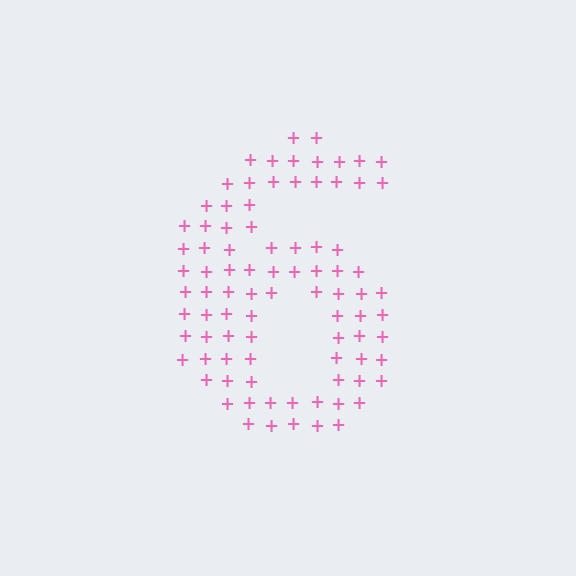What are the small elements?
The small elements are plus signs.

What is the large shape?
The large shape is the digit 6.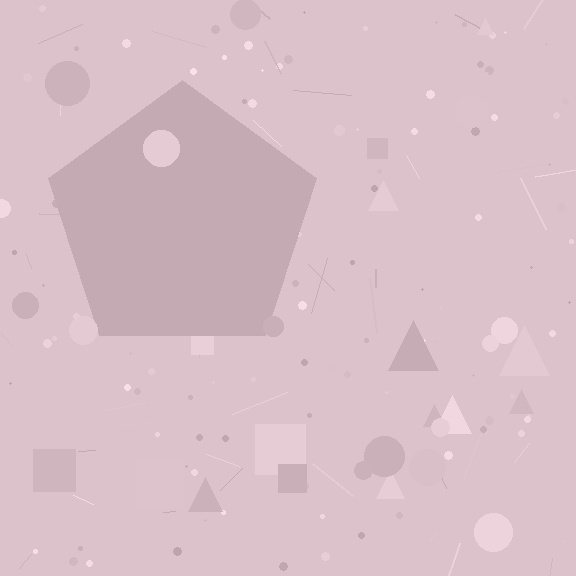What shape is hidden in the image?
A pentagon is hidden in the image.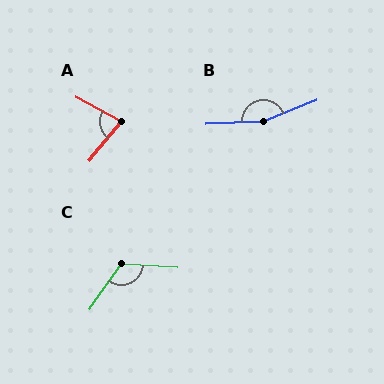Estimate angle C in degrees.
Approximately 122 degrees.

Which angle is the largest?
B, at approximately 160 degrees.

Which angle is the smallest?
A, at approximately 79 degrees.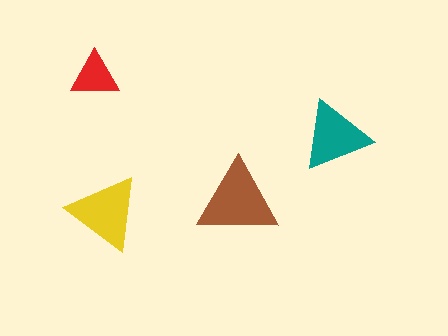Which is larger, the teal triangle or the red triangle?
The teal one.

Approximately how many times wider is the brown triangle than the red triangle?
About 1.5 times wider.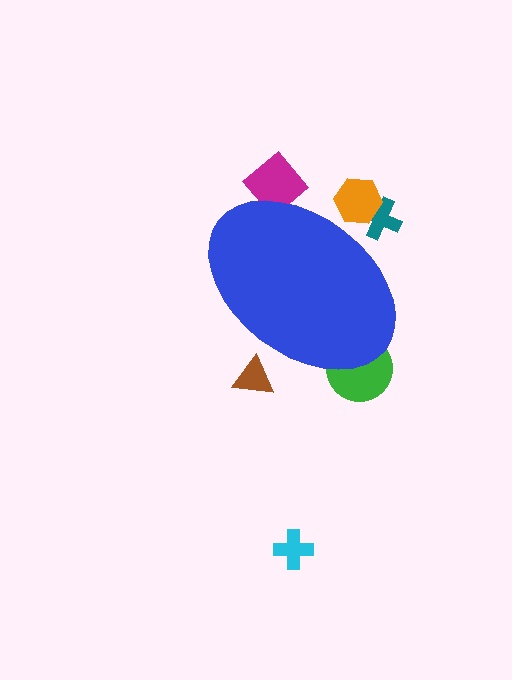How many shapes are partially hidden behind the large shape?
5 shapes are partially hidden.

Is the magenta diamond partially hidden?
Yes, the magenta diamond is partially hidden behind the blue ellipse.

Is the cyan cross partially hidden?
No, the cyan cross is fully visible.